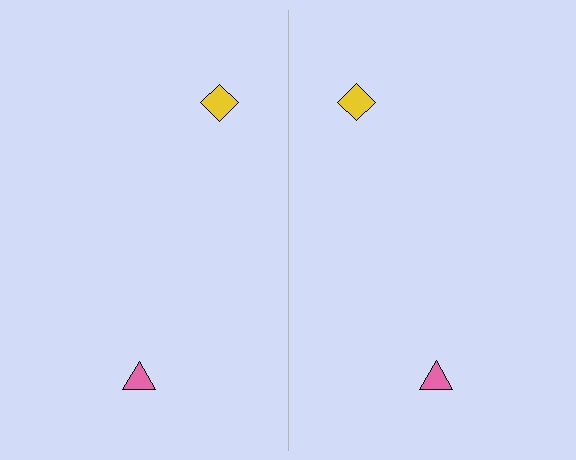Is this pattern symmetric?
Yes, this pattern has bilateral (reflection) symmetry.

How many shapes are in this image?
There are 4 shapes in this image.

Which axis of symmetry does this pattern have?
The pattern has a vertical axis of symmetry running through the center of the image.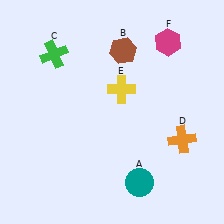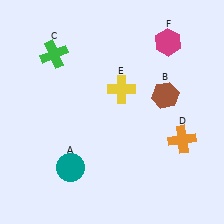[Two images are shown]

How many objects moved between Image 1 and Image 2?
2 objects moved between the two images.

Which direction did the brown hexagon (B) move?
The brown hexagon (B) moved down.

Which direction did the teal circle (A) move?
The teal circle (A) moved left.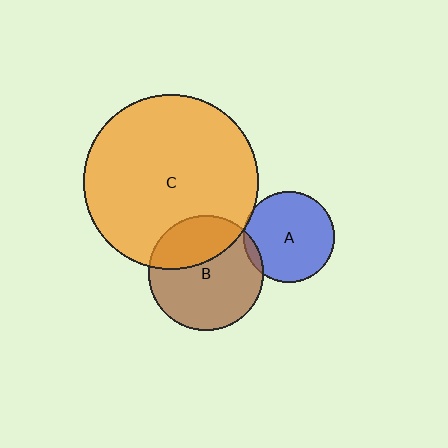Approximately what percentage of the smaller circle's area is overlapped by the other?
Approximately 5%.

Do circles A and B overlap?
Yes.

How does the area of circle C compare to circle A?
Approximately 3.7 times.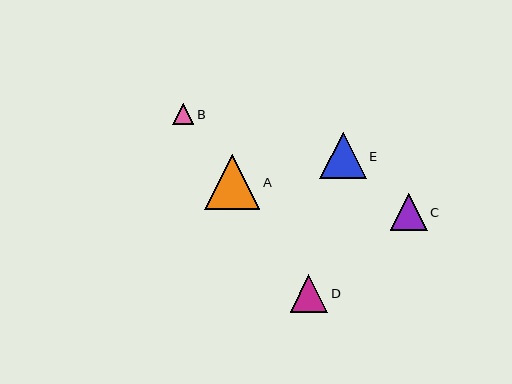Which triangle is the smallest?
Triangle B is the smallest with a size of approximately 21 pixels.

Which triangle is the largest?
Triangle A is the largest with a size of approximately 55 pixels.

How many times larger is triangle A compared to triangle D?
Triangle A is approximately 1.5 times the size of triangle D.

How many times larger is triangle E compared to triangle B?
Triangle E is approximately 2.3 times the size of triangle B.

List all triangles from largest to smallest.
From largest to smallest: A, E, D, C, B.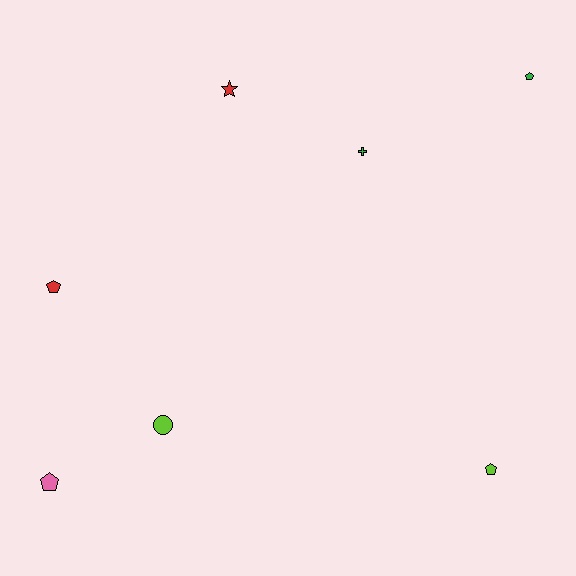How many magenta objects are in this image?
There are no magenta objects.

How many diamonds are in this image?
There are no diamonds.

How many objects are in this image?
There are 7 objects.